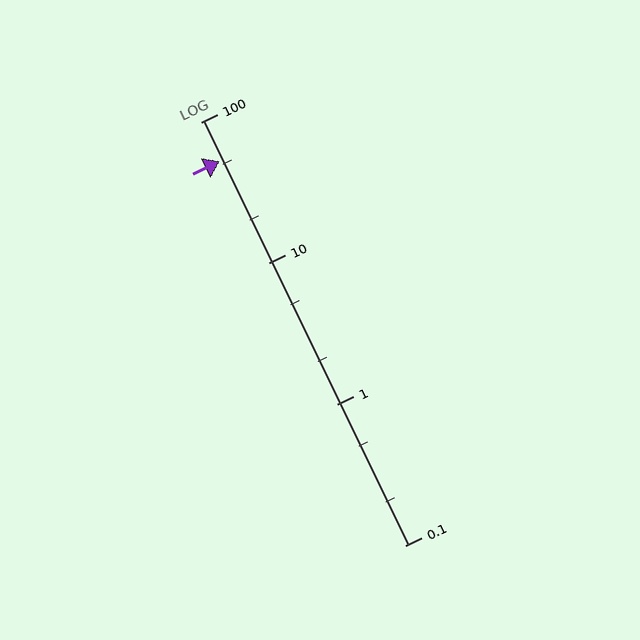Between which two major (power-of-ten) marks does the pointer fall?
The pointer is between 10 and 100.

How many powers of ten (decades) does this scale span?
The scale spans 3 decades, from 0.1 to 100.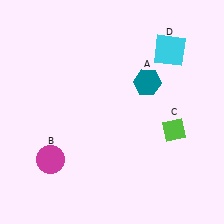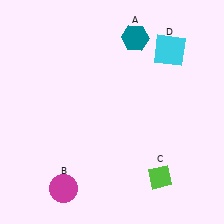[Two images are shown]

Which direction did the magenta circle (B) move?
The magenta circle (B) moved down.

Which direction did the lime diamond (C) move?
The lime diamond (C) moved down.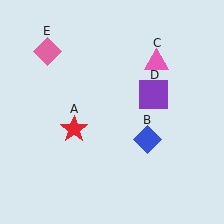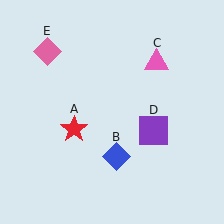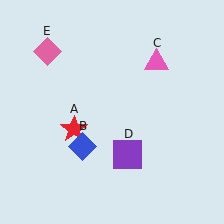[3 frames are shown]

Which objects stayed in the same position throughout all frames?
Red star (object A) and pink triangle (object C) and pink diamond (object E) remained stationary.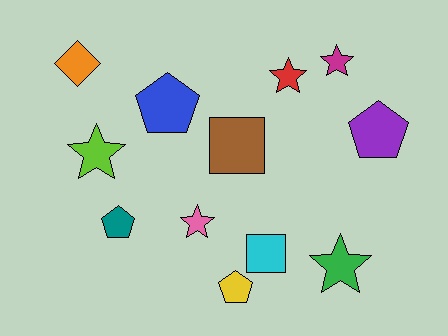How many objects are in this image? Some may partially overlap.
There are 12 objects.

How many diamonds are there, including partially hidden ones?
There is 1 diamond.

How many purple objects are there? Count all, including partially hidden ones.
There is 1 purple object.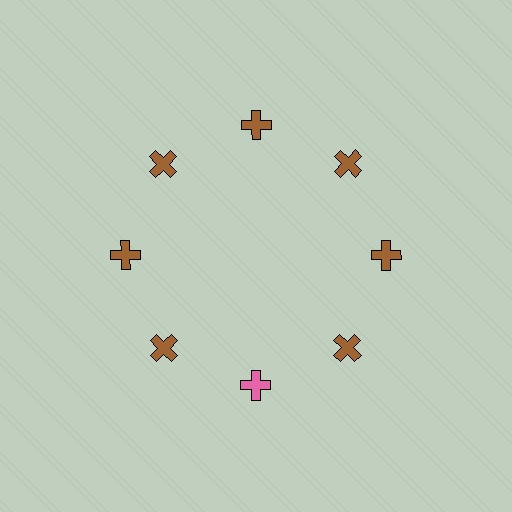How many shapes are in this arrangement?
There are 8 shapes arranged in a ring pattern.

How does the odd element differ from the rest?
It has a different color: pink instead of brown.